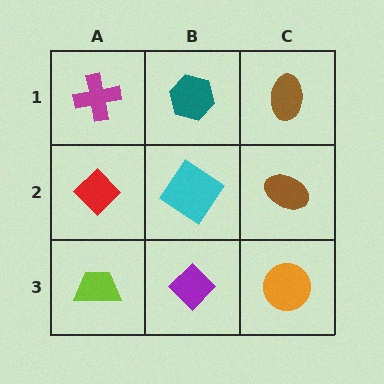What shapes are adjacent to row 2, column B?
A teal hexagon (row 1, column B), a purple diamond (row 3, column B), a red diamond (row 2, column A), a brown ellipse (row 2, column C).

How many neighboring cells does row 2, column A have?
3.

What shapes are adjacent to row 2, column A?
A magenta cross (row 1, column A), a lime trapezoid (row 3, column A), a cyan diamond (row 2, column B).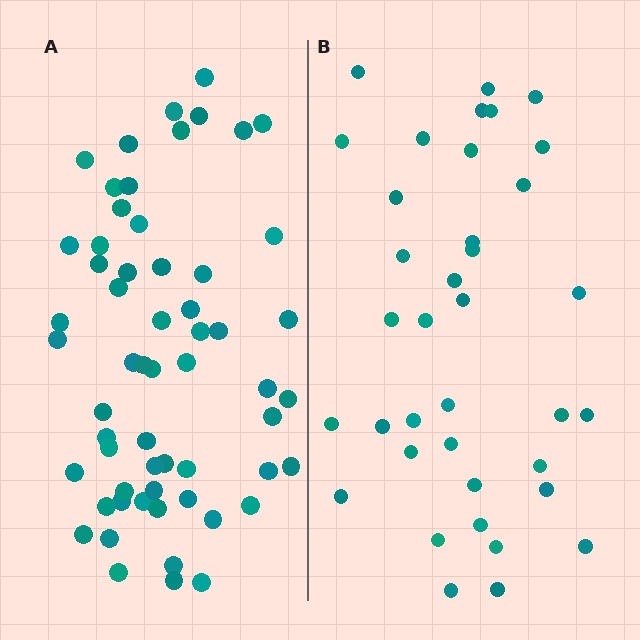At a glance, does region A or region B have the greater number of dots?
Region A (the left region) has more dots.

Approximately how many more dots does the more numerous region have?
Region A has approximately 20 more dots than region B.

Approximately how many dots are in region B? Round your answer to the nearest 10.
About 40 dots. (The exact count is 37, which rounds to 40.)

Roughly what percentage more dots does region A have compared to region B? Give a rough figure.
About 60% more.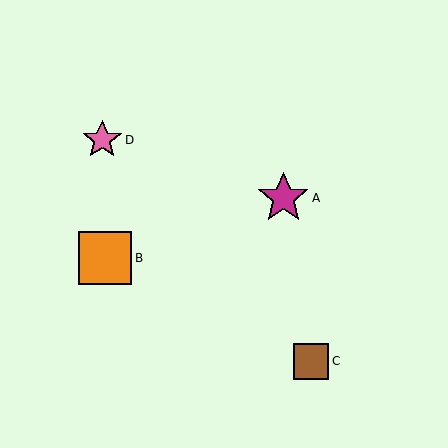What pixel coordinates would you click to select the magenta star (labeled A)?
Click at (283, 198) to select the magenta star A.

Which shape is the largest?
The orange square (labeled B) is the largest.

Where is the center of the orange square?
The center of the orange square is at (105, 258).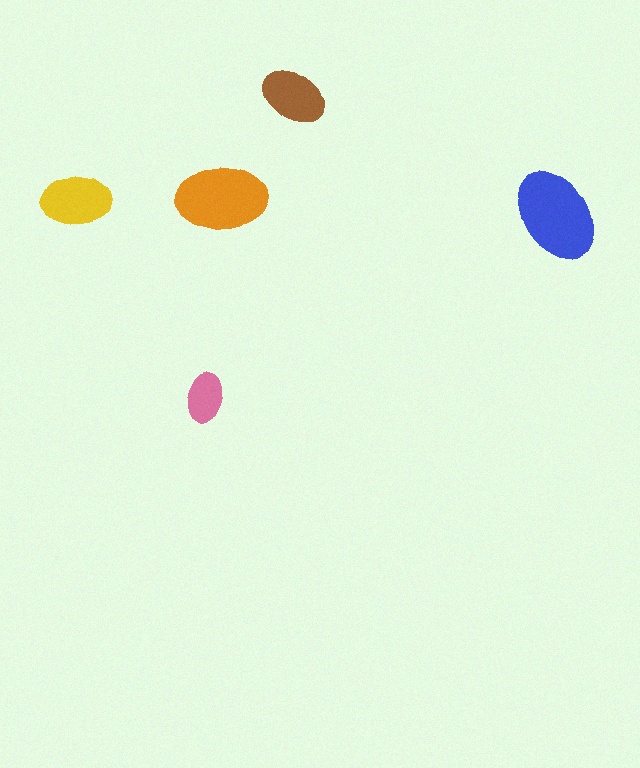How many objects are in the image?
There are 5 objects in the image.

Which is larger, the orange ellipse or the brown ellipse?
The orange one.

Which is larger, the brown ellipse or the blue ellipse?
The blue one.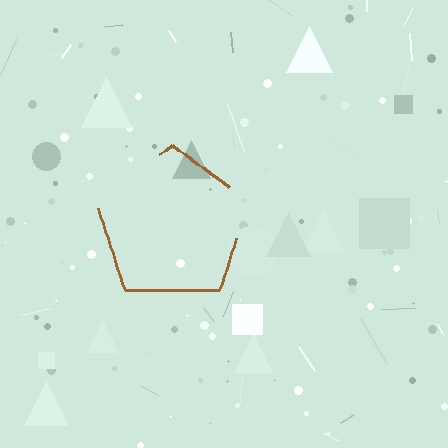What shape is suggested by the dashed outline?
The dashed outline suggests a pentagon.